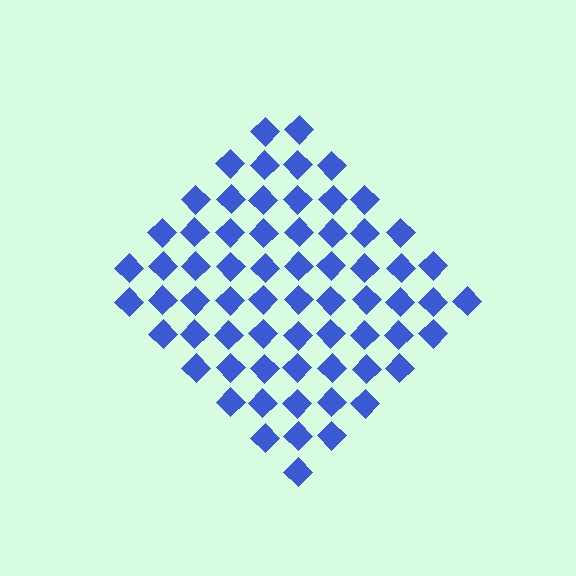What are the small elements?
The small elements are diamonds.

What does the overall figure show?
The overall figure shows a diamond.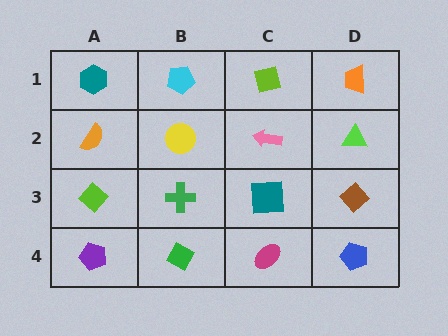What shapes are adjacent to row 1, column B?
A yellow circle (row 2, column B), a teal hexagon (row 1, column A), a lime square (row 1, column C).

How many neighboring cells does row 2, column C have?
4.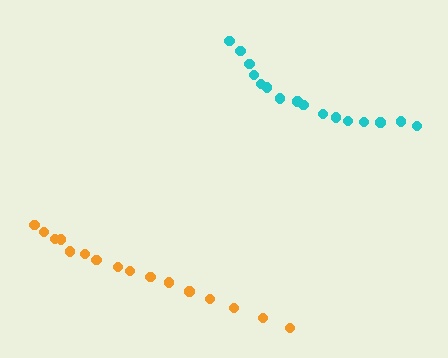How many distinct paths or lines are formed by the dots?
There are 2 distinct paths.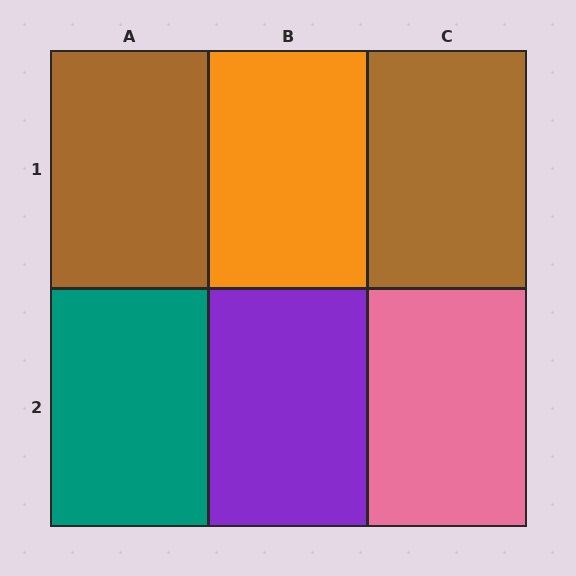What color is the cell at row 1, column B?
Orange.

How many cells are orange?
1 cell is orange.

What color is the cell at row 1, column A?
Brown.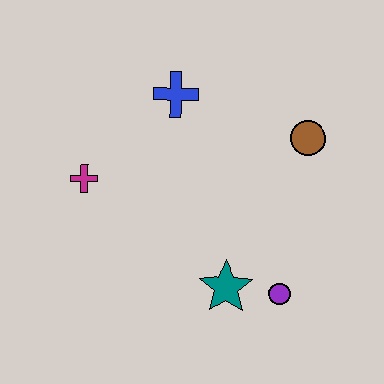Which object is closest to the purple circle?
The teal star is closest to the purple circle.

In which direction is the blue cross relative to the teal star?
The blue cross is above the teal star.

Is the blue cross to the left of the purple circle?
Yes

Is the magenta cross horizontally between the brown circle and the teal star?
No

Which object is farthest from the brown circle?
The magenta cross is farthest from the brown circle.